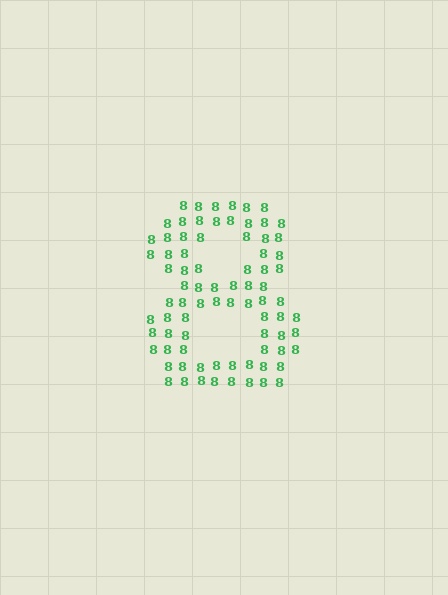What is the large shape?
The large shape is the digit 8.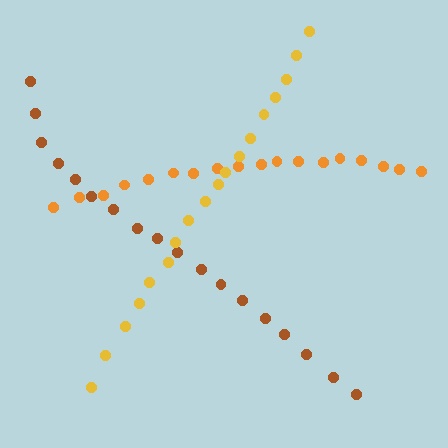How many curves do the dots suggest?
There are 3 distinct paths.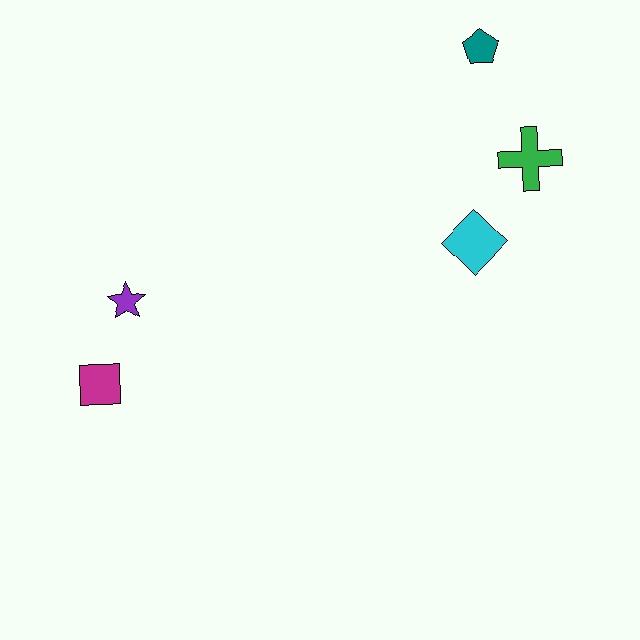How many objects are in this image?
There are 5 objects.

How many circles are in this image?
There are no circles.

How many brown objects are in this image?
There are no brown objects.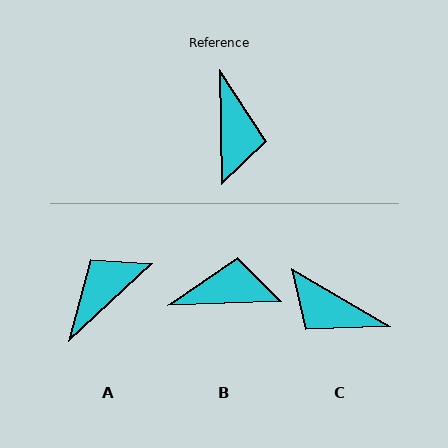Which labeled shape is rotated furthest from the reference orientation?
A, about 132 degrees away.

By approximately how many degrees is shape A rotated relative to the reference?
Approximately 132 degrees counter-clockwise.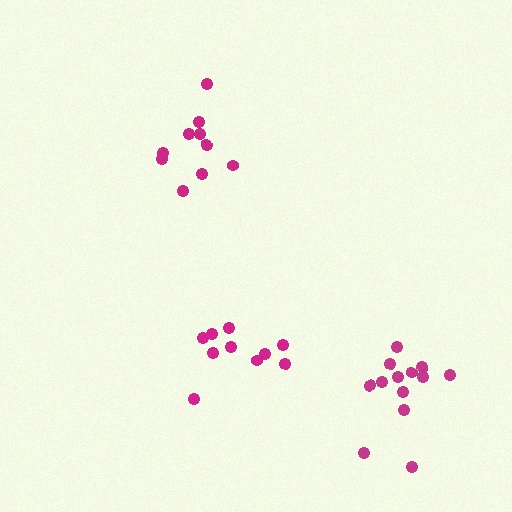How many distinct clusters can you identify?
There are 3 distinct clusters.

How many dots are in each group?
Group 1: 10 dots, Group 2: 10 dots, Group 3: 13 dots (33 total).